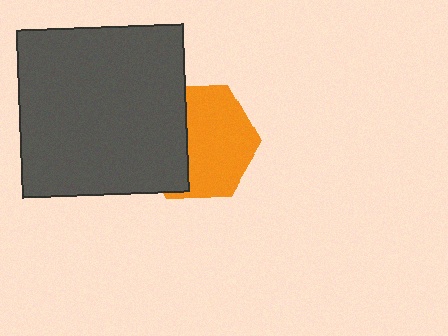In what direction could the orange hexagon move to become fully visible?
The orange hexagon could move right. That would shift it out from behind the dark gray square entirely.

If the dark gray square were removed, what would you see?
You would see the complete orange hexagon.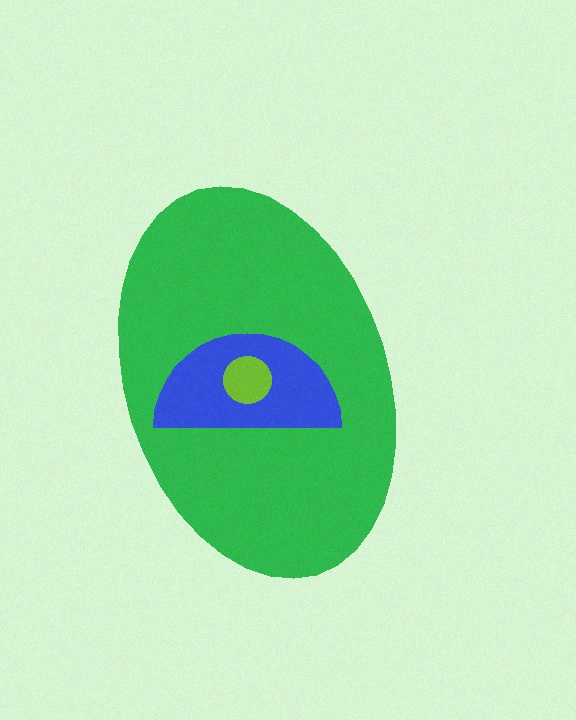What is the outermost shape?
The green ellipse.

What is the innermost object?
The lime circle.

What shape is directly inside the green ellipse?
The blue semicircle.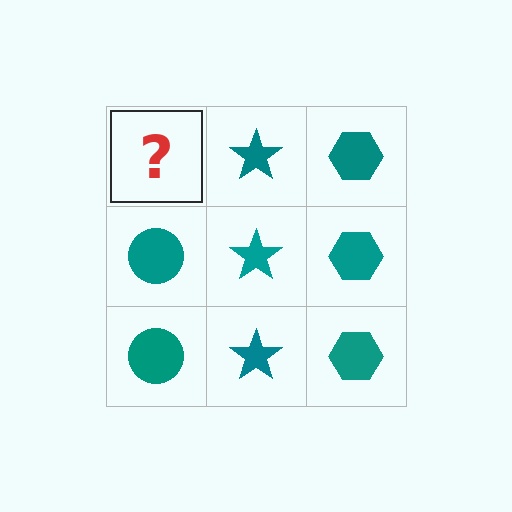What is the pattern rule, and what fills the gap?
The rule is that each column has a consistent shape. The gap should be filled with a teal circle.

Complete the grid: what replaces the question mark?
The question mark should be replaced with a teal circle.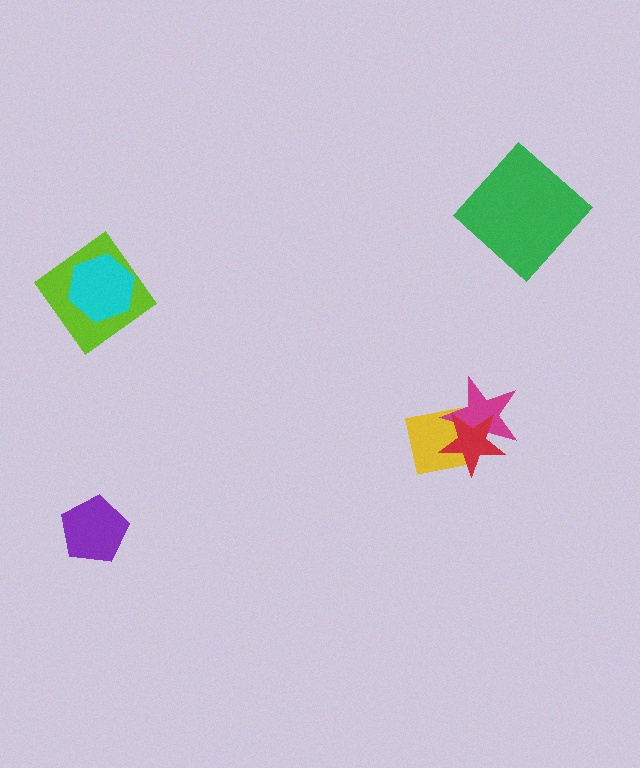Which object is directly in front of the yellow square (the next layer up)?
The magenta star is directly in front of the yellow square.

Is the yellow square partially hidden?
Yes, it is partially covered by another shape.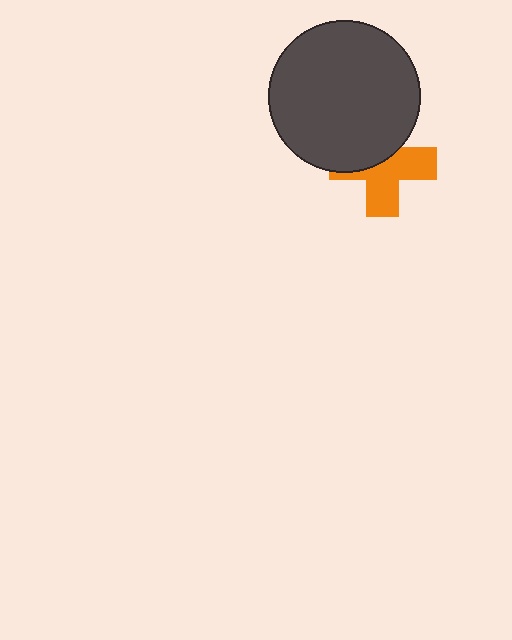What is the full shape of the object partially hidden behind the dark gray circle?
The partially hidden object is an orange cross.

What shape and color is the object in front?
The object in front is a dark gray circle.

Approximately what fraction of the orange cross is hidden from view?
Roughly 44% of the orange cross is hidden behind the dark gray circle.